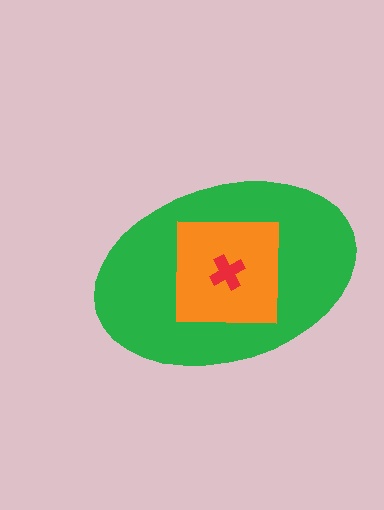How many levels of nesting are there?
3.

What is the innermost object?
The red cross.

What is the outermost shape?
The green ellipse.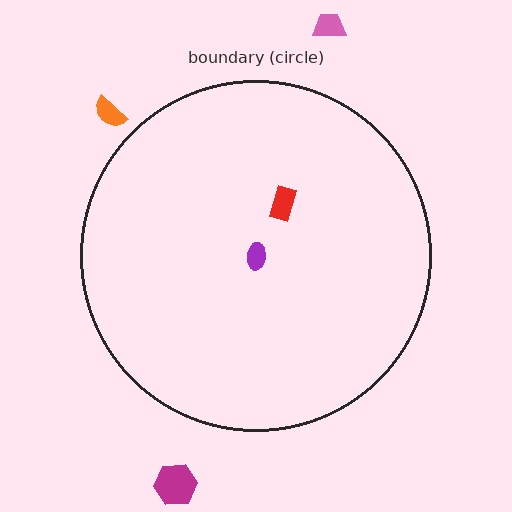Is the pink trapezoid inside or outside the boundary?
Outside.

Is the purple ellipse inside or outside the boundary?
Inside.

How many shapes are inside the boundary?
2 inside, 3 outside.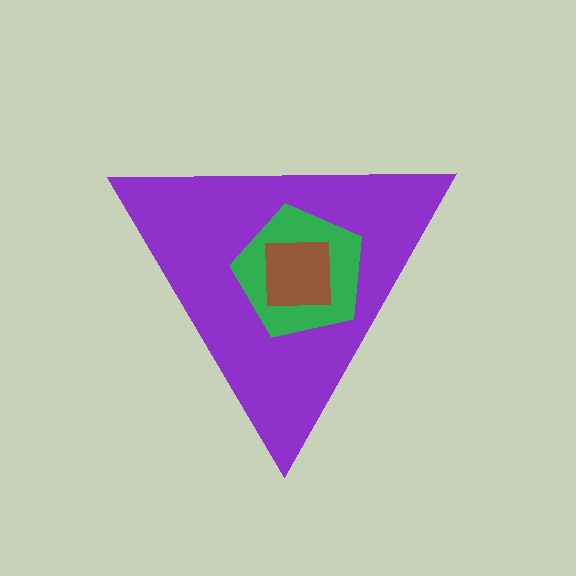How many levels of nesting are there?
3.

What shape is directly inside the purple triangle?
The green pentagon.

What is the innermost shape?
The brown square.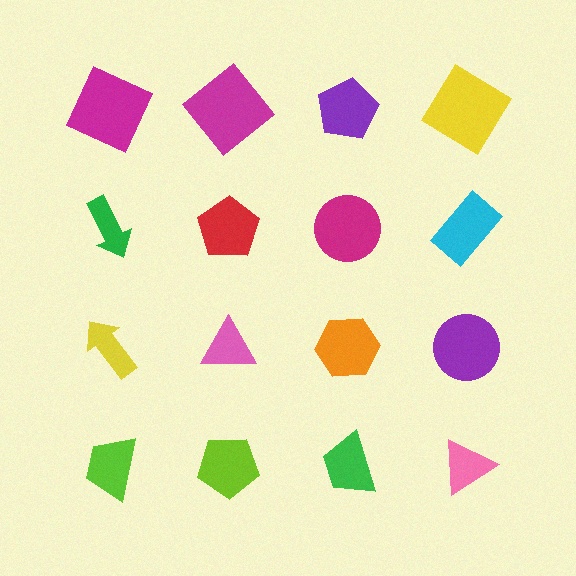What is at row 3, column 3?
An orange hexagon.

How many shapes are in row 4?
4 shapes.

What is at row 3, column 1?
A yellow arrow.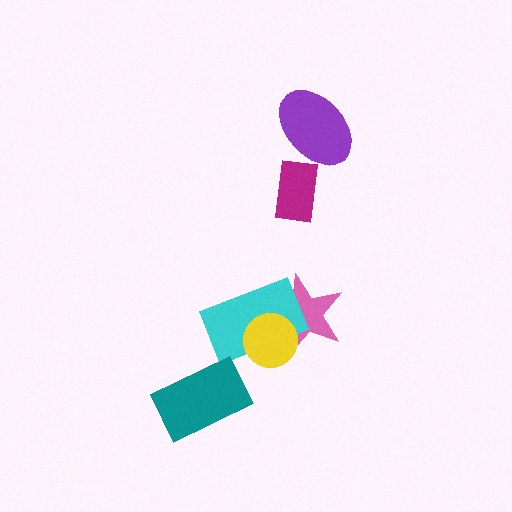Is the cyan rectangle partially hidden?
Yes, it is partially covered by another shape.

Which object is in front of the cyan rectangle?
The yellow circle is in front of the cyan rectangle.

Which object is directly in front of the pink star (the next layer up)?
The cyan rectangle is directly in front of the pink star.